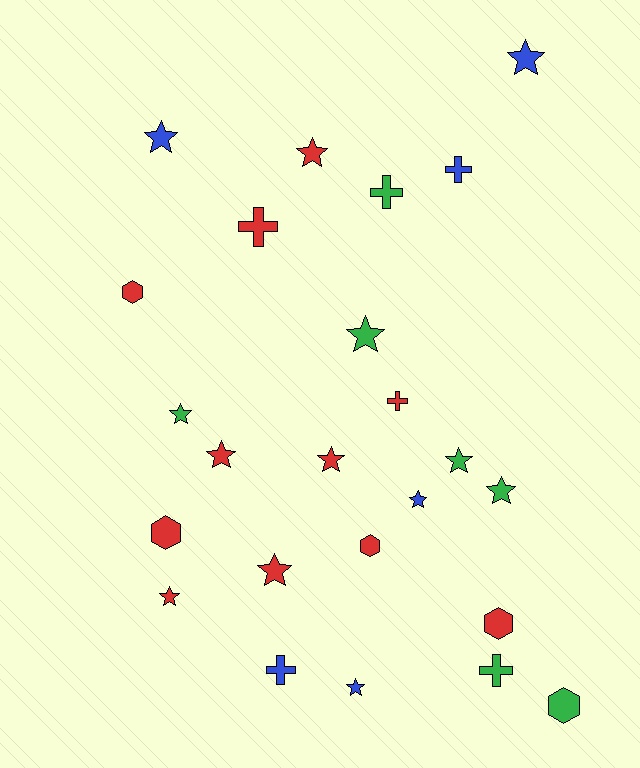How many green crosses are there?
There are 2 green crosses.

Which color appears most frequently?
Red, with 11 objects.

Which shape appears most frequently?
Star, with 13 objects.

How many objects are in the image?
There are 24 objects.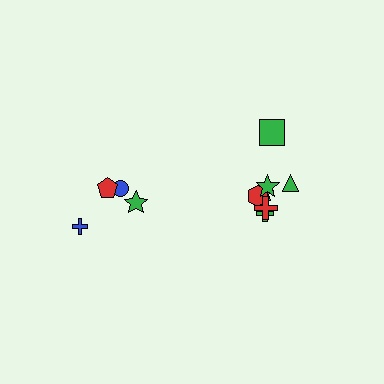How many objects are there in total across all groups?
There are 11 objects.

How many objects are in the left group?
There are 4 objects.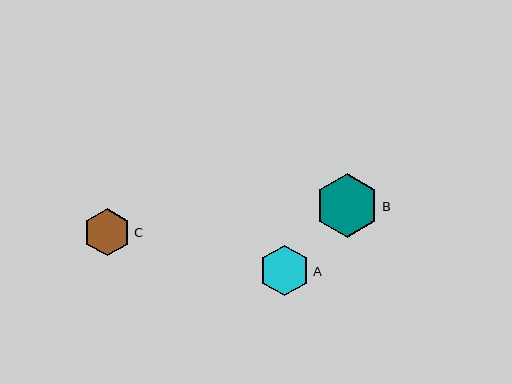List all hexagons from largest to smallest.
From largest to smallest: B, A, C.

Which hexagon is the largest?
Hexagon B is the largest with a size of approximately 64 pixels.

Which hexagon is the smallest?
Hexagon C is the smallest with a size of approximately 48 pixels.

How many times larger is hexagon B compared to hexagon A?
Hexagon B is approximately 1.3 times the size of hexagon A.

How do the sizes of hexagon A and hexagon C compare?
Hexagon A and hexagon C are approximately the same size.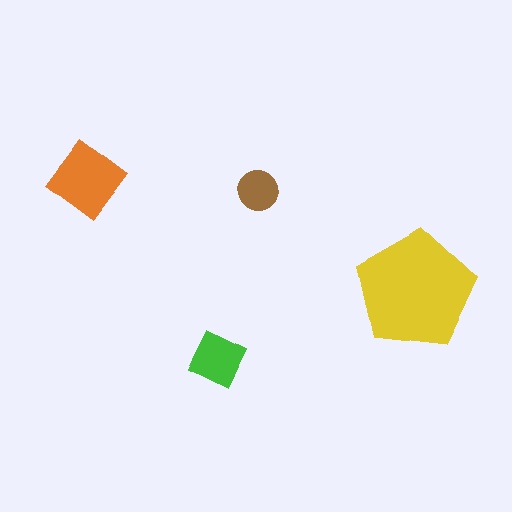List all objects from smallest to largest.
The brown circle, the green diamond, the orange diamond, the yellow pentagon.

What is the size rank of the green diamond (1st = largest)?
3rd.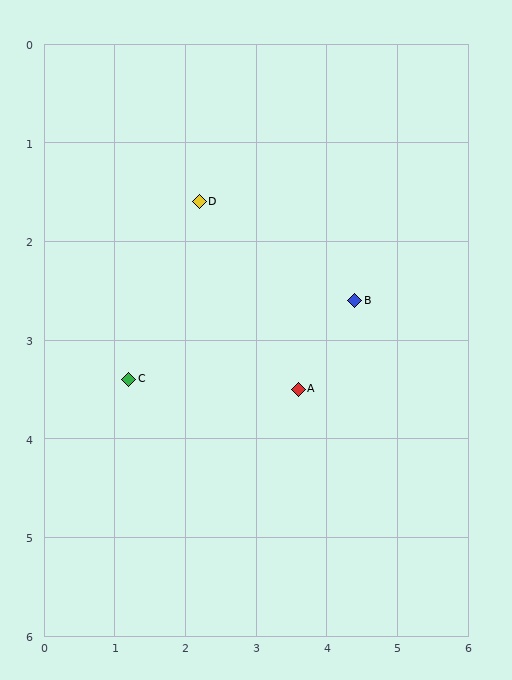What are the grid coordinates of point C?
Point C is at approximately (1.2, 3.4).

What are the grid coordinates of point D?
Point D is at approximately (2.2, 1.6).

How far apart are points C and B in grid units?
Points C and B are about 3.3 grid units apart.